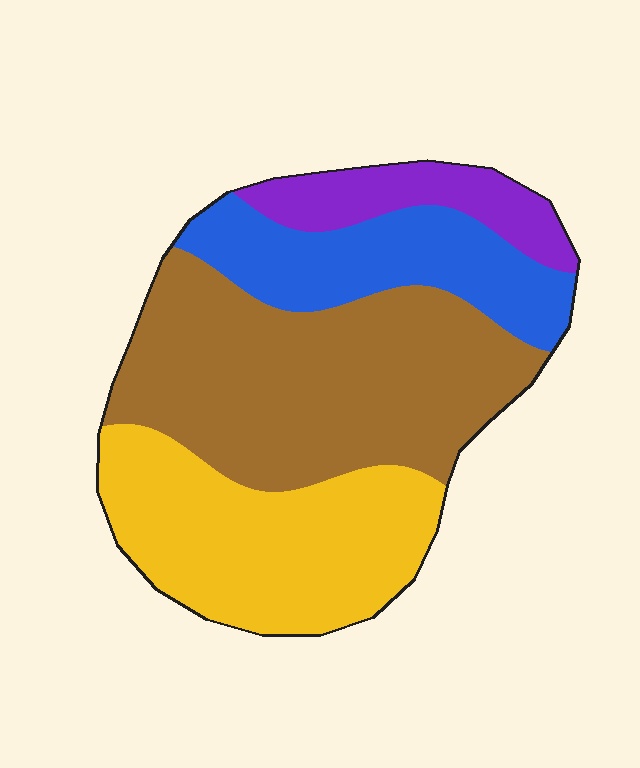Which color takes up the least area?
Purple, at roughly 10%.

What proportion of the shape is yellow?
Yellow covers roughly 30% of the shape.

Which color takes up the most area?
Brown, at roughly 40%.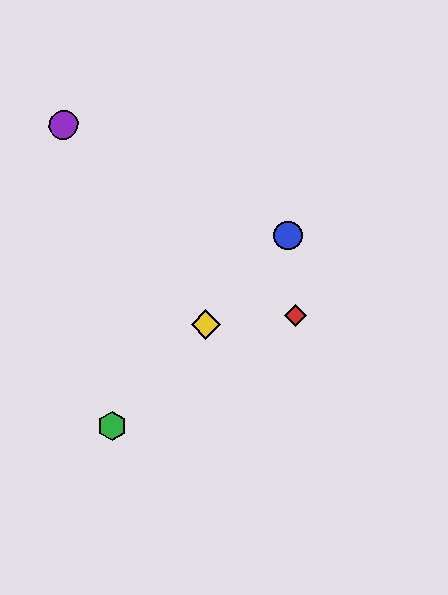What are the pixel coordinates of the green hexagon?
The green hexagon is at (112, 425).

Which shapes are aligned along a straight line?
The blue circle, the green hexagon, the yellow diamond are aligned along a straight line.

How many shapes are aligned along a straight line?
3 shapes (the blue circle, the green hexagon, the yellow diamond) are aligned along a straight line.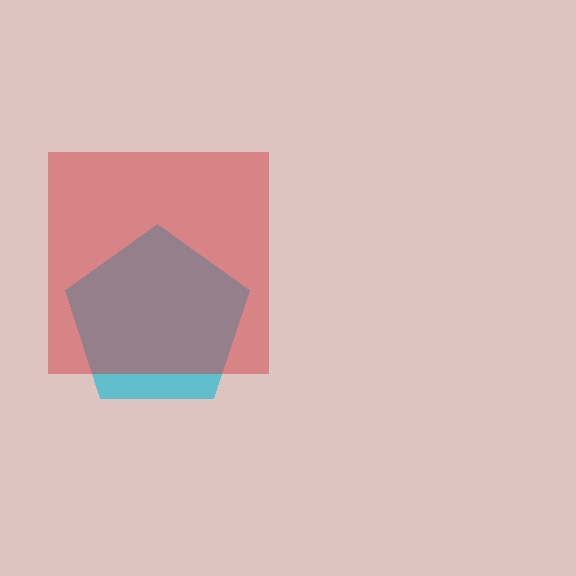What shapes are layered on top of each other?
The layered shapes are: a cyan pentagon, a red square.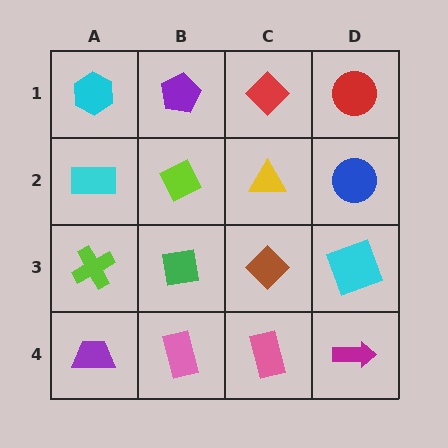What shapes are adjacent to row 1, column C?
A yellow triangle (row 2, column C), a purple pentagon (row 1, column B), a red circle (row 1, column D).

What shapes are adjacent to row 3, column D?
A blue circle (row 2, column D), a magenta arrow (row 4, column D), a brown diamond (row 3, column C).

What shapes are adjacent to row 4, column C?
A brown diamond (row 3, column C), a pink rectangle (row 4, column B), a magenta arrow (row 4, column D).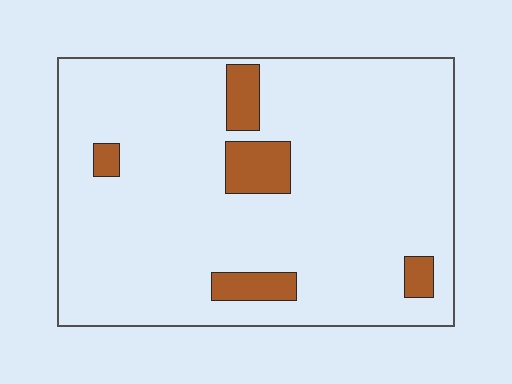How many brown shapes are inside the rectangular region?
5.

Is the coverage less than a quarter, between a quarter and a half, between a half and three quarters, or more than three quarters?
Less than a quarter.